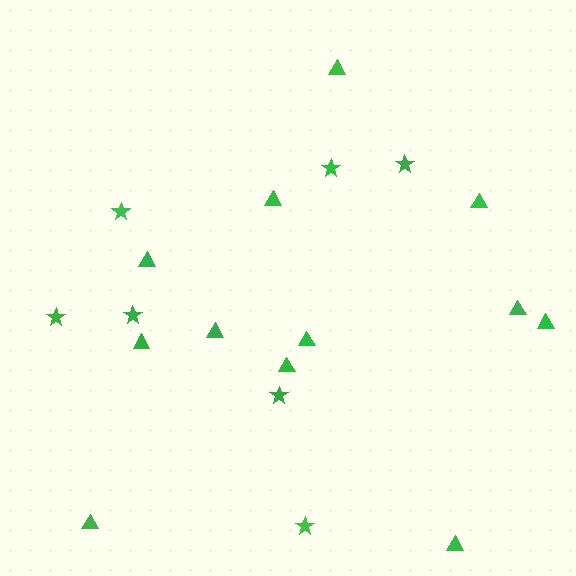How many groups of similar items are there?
There are 2 groups: one group of stars (7) and one group of triangles (12).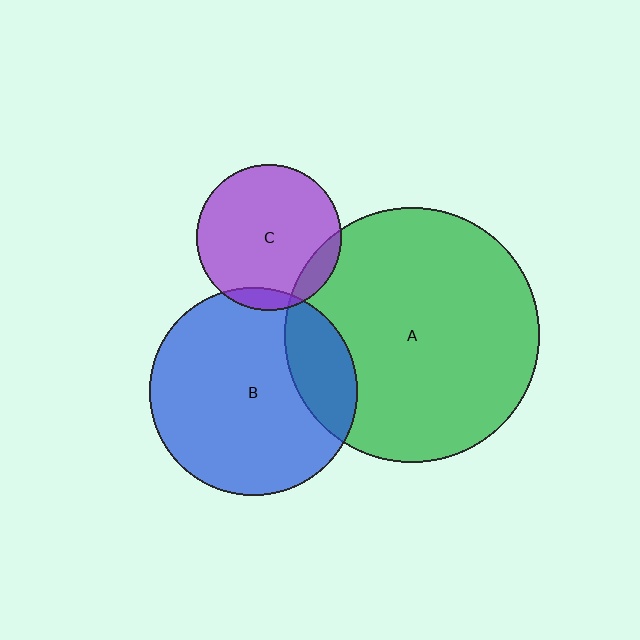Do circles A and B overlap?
Yes.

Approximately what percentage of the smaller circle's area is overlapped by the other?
Approximately 20%.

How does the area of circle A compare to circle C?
Approximately 3.1 times.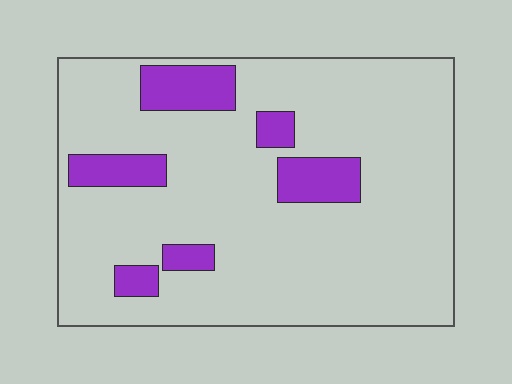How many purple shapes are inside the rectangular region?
6.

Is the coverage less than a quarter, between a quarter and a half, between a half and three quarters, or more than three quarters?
Less than a quarter.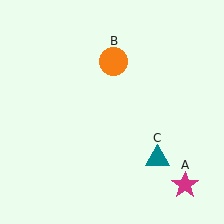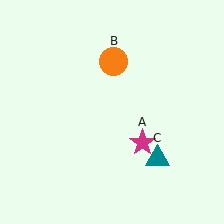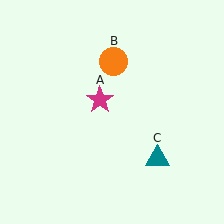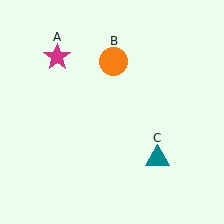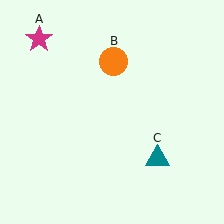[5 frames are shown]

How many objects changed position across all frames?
1 object changed position: magenta star (object A).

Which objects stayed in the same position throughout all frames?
Orange circle (object B) and teal triangle (object C) remained stationary.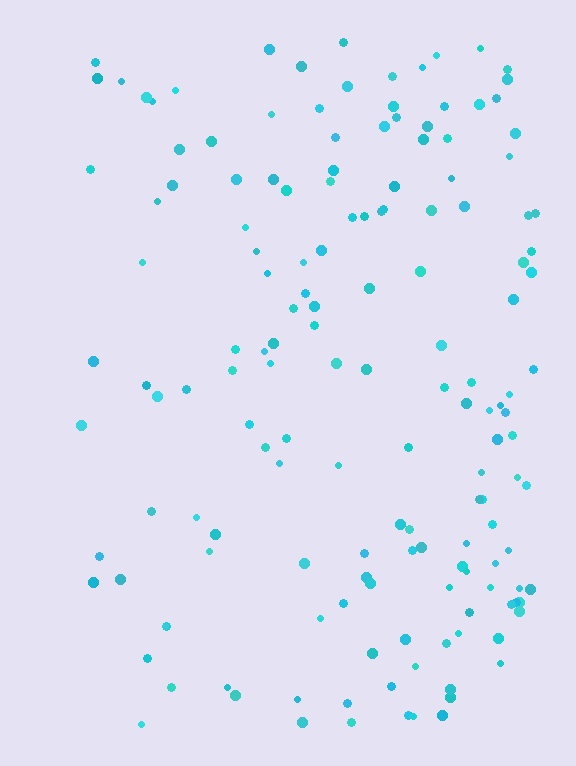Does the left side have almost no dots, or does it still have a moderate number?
Still a moderate number, just noticeably fewer than the right.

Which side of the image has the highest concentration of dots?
The right.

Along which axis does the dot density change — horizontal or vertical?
Horizontal.